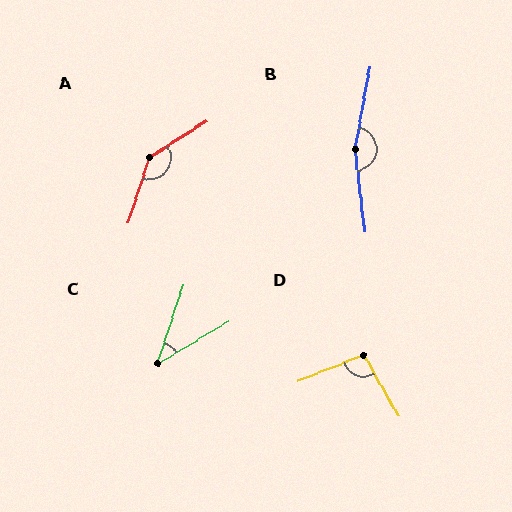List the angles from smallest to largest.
C (41°), D (98°), A (140°), B (163°).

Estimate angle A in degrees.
Approximately 140 degrees.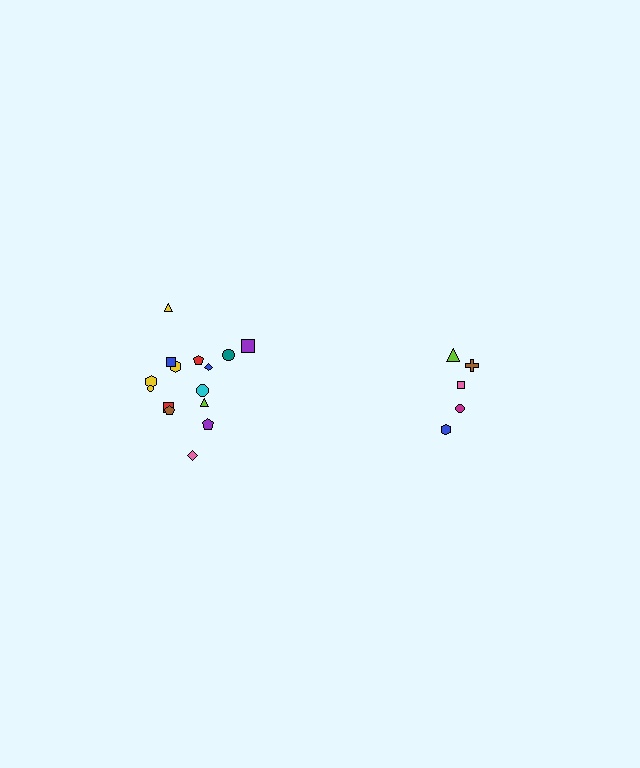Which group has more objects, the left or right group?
The left group.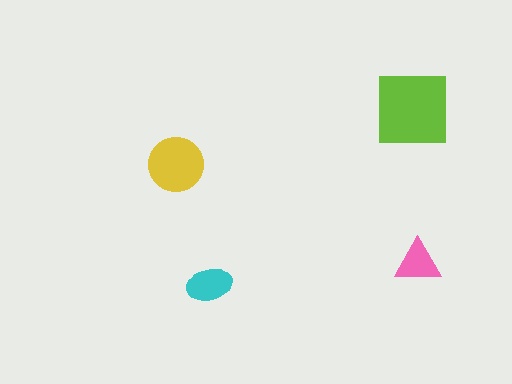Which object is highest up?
The lime square is topmost.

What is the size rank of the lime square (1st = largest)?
1st.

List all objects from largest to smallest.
The lime square, the yellow circle, the cyan ellipse, the pink triangle.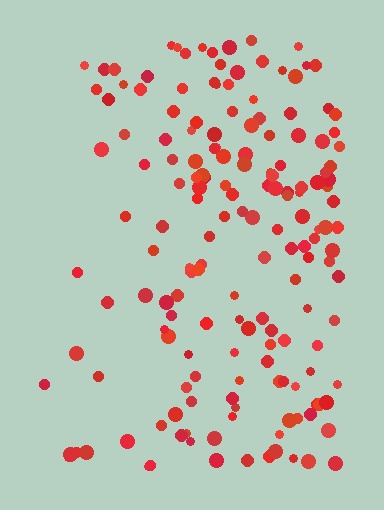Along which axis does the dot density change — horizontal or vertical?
Horizontal.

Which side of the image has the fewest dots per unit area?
The left.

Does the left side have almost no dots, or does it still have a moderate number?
Still a moderate number, just noticeably fewer than the right.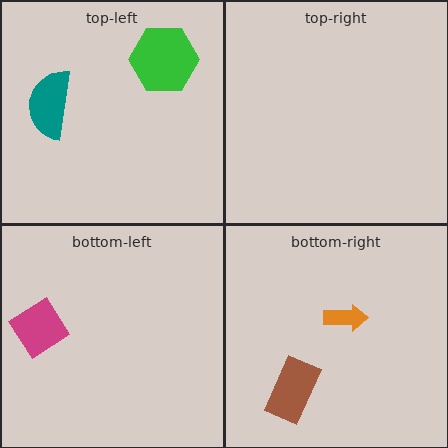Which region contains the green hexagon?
The top-left region.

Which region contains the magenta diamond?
The bottom-left region.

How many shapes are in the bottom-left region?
1.